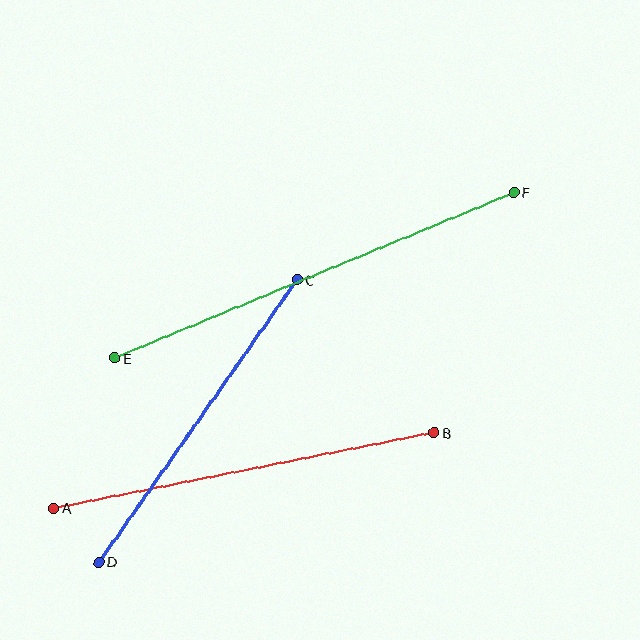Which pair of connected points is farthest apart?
Points E and F are farthest apart.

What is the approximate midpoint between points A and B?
The midpoint is at approximately (244, 471) pixels.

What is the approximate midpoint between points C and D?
The midpoint is at approximately (198, 421) pixels.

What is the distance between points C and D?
The distance is approximately 345 pixels.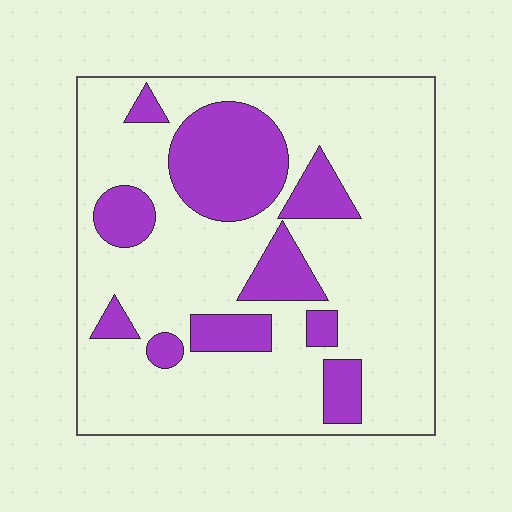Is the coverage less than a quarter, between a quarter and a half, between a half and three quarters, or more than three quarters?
Less than a quarter.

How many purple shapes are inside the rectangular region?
10.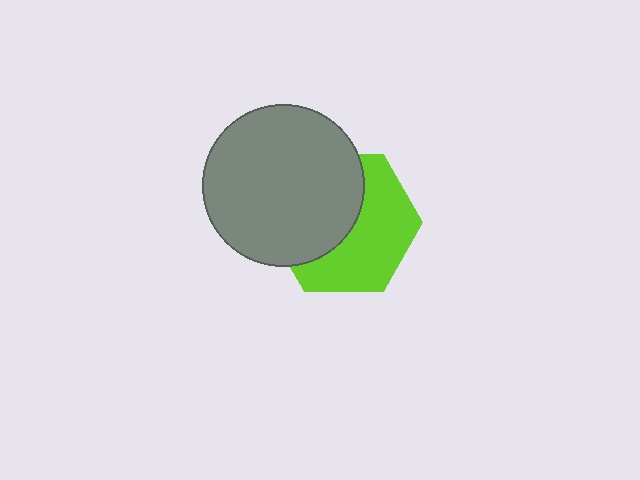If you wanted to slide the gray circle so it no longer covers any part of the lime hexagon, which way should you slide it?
Slide it toward the upper-left — that is the most direct way to separate the two shapes.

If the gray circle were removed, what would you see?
You would see the complete lime hexagon.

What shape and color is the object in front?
The object in front is a gray circle.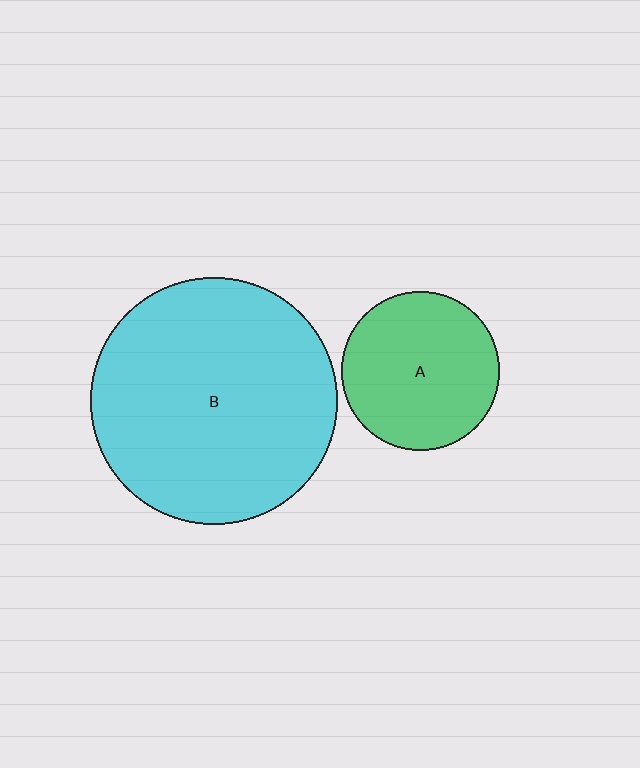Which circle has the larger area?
Circle B (cyan).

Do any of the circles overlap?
No, none of the circles overlap.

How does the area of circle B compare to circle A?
Approximately 2.4 times.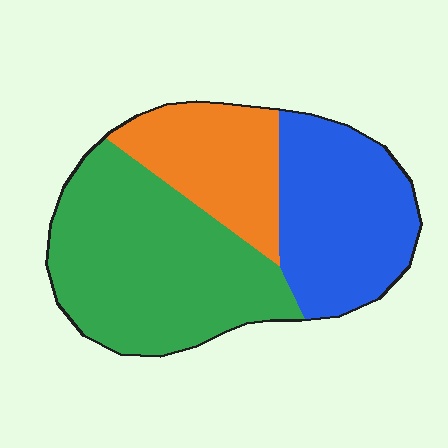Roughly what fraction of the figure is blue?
Blue takes up about one third (1/3) of the figure.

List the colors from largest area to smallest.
From largest to smallest: green, blue, orange.